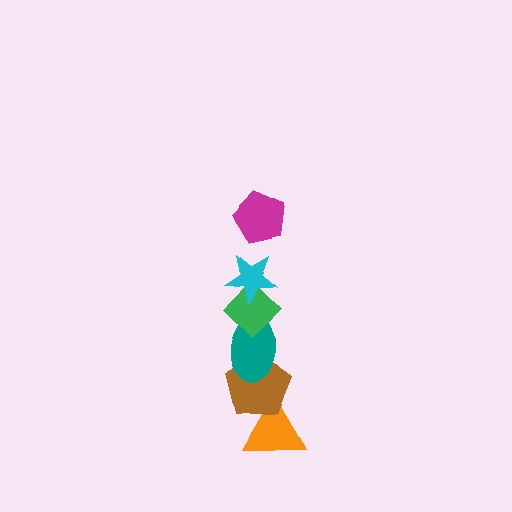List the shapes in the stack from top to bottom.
From top to bottom: the magenta pentagon, the cyan star, the green diamond, the teal ellipse, the brown pentagon, the orange triangle.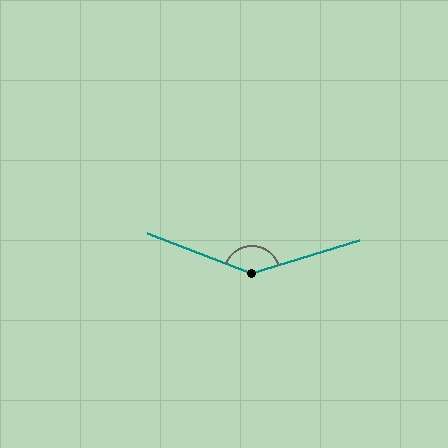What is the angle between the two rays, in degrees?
Approximately 142 degrees.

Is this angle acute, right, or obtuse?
It is obtuse.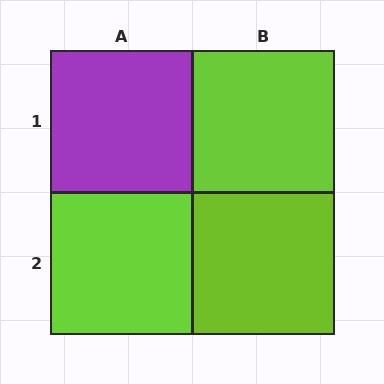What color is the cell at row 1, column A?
Purple.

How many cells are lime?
3 cells are lime.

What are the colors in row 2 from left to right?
Lime, lime.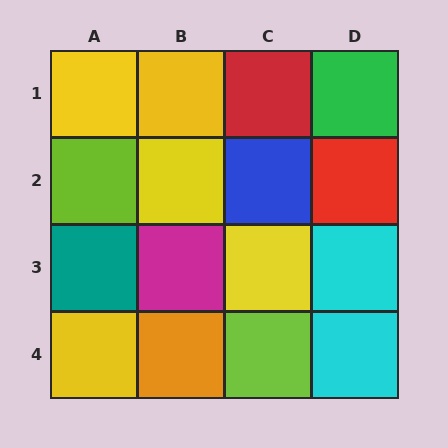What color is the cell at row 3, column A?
Teal.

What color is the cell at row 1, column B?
Yellow.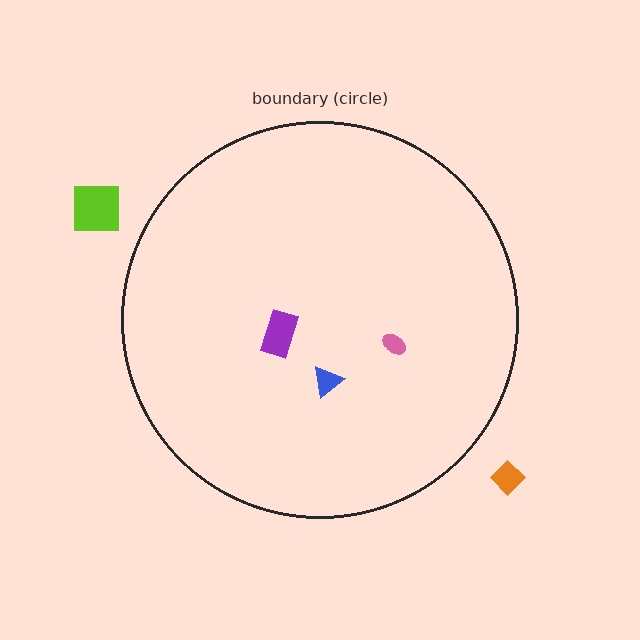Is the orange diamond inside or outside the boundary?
Outside.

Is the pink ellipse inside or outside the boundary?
Inside.